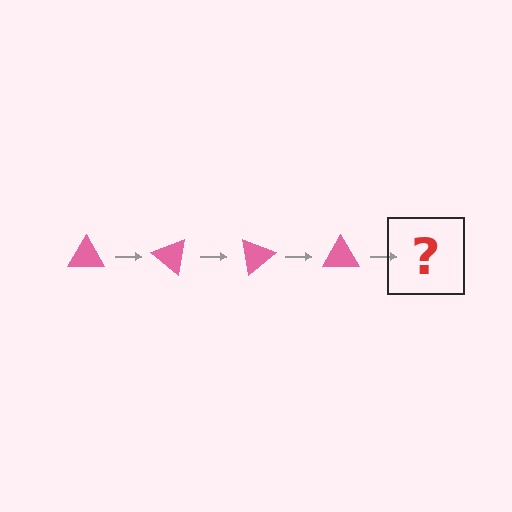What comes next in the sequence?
The next element should be a pink triangle rotated 160 degrees.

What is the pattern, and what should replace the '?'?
The pattern is that the triangle rotates 40 degrees each step. The '?' should be a pink triangle rotated 160 degrees.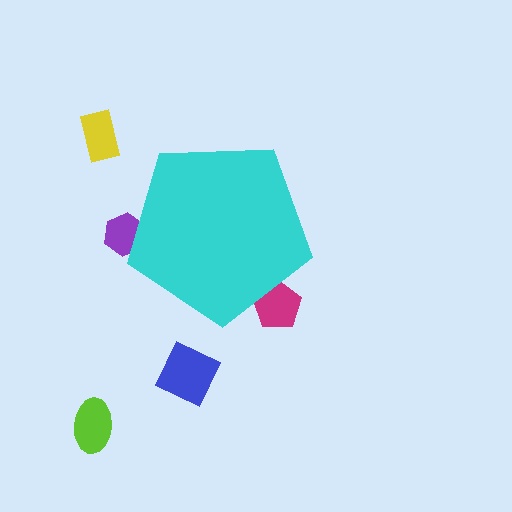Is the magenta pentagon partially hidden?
Yes, the magenta pentagon is partially hidden behind the cyan pentagon.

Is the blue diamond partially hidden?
No, the blue diamond is fully visible.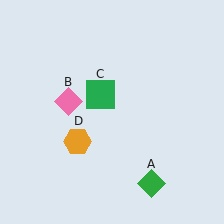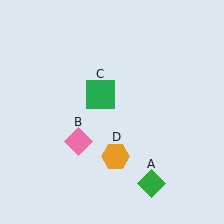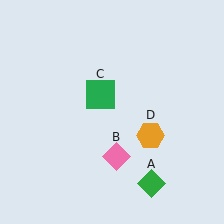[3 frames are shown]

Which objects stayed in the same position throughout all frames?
Green diamond (object A) and green square (object C) remained stationary.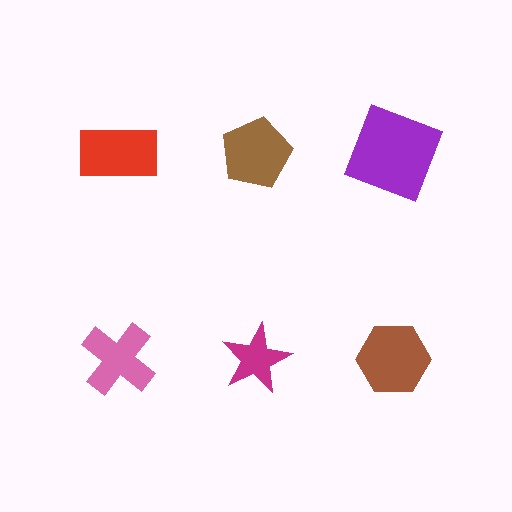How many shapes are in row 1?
3 shapes.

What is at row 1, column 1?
A red rectangle.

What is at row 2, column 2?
A magenta star.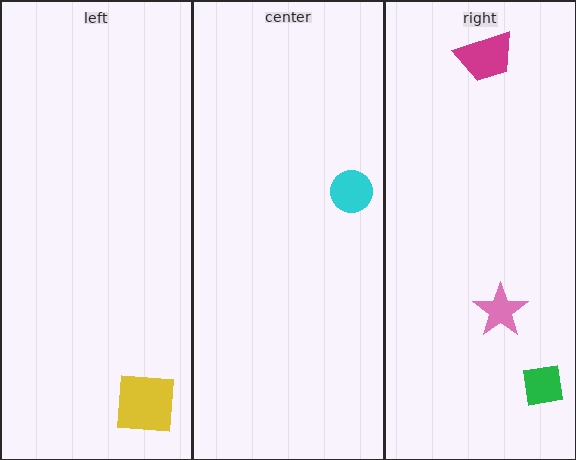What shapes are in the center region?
The cyan circle.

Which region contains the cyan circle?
The center region.